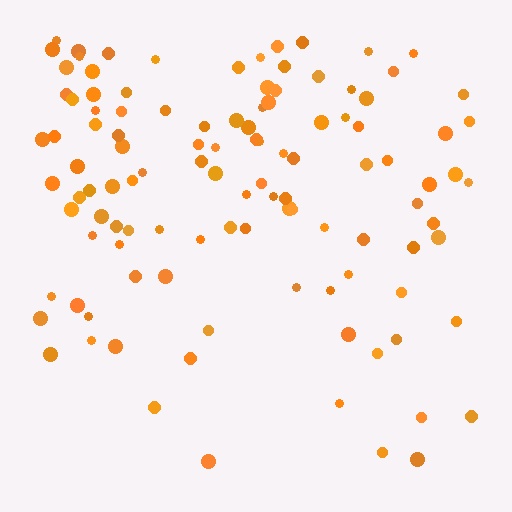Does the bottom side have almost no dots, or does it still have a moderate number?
Still a moderate number, just noticeably fewer than the top.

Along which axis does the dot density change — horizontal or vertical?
Vertical.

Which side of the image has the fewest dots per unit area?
The bottom.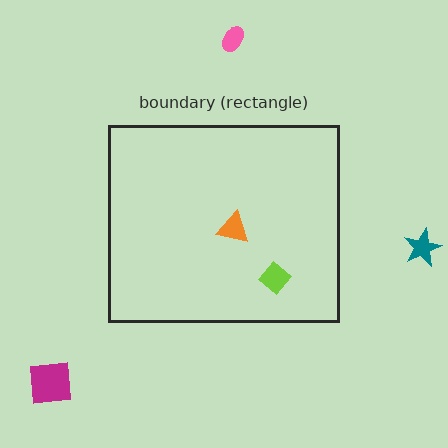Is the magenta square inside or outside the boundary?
Outside.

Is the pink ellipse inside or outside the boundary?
Outside.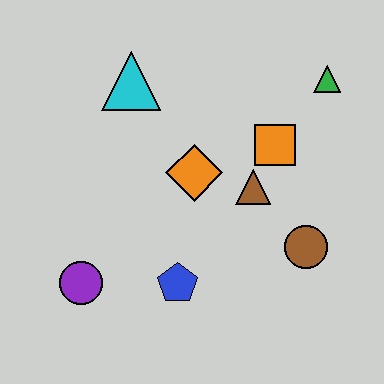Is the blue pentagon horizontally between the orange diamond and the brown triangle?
No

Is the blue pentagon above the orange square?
No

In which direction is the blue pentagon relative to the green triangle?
The blue pentagon is below the green triangle.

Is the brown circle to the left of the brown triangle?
No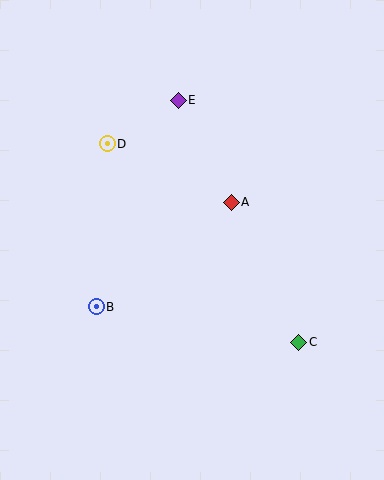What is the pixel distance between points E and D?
The distance between E and D is 83 pixels.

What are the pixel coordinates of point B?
Point B is at (96, 307).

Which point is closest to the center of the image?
Point A at (231, 202) is closest to the center.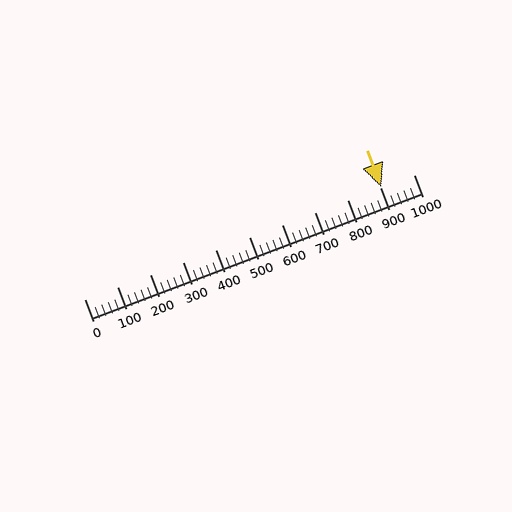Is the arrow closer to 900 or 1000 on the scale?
The arrow is closer to 900.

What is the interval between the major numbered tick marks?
The major tick marks are spaced 100 units apart.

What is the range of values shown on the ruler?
The ruler shows values from 0 to 1000.